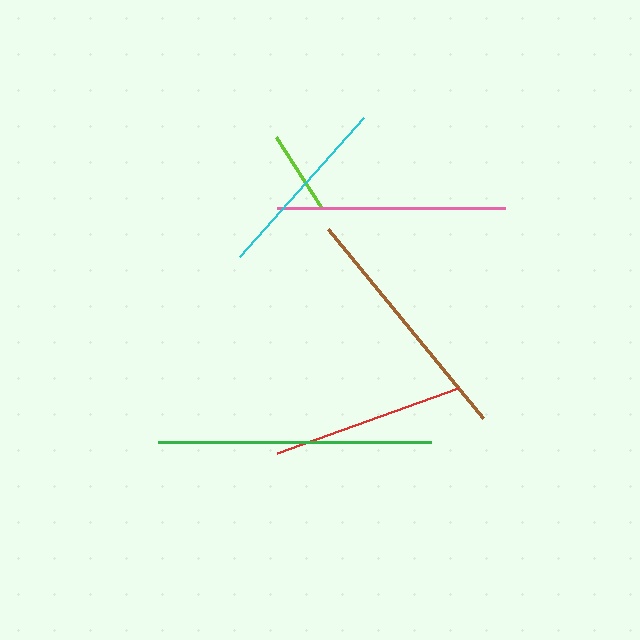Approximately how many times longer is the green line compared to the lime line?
The green line is approximately 3.2 times the length of the lime line.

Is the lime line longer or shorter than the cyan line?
The cyan line is longer than the lime line.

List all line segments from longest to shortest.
From longest to shortest: green, brown, pink, red, cyan, lime.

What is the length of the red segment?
The red segment is approximately 193 pixels long.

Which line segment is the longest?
The green line is the longest at approximately 272 pixels.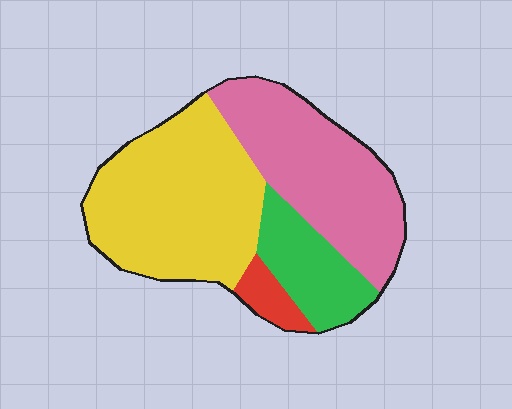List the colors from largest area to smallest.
From largest to smallest: yellow, pink, green, red.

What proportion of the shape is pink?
Pink takes up between a third and a half of the shape.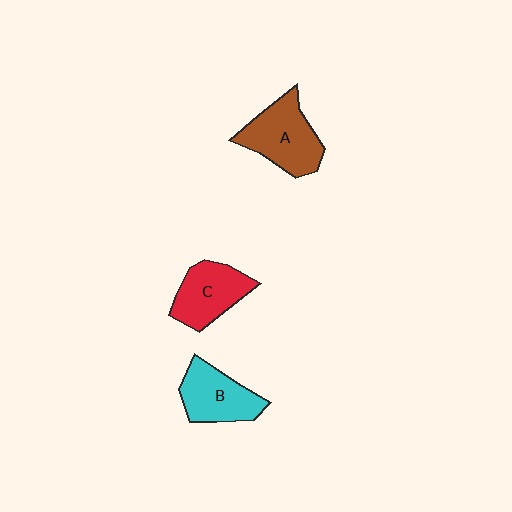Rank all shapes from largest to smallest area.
From largest to smallest: A (brown), B (cyan), C (red).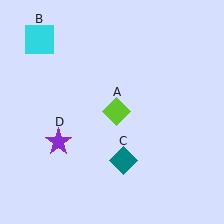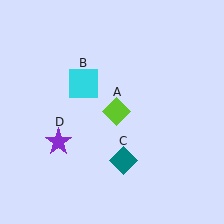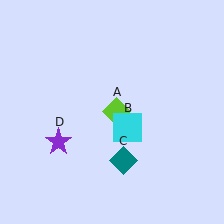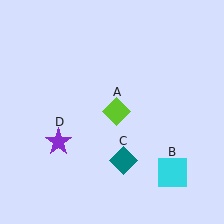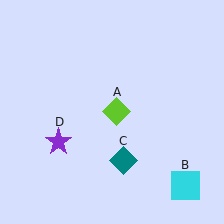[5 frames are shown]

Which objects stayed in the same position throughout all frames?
Lime diamond (object A) and teal diamond (object C) and purple star (object D) remained stationary.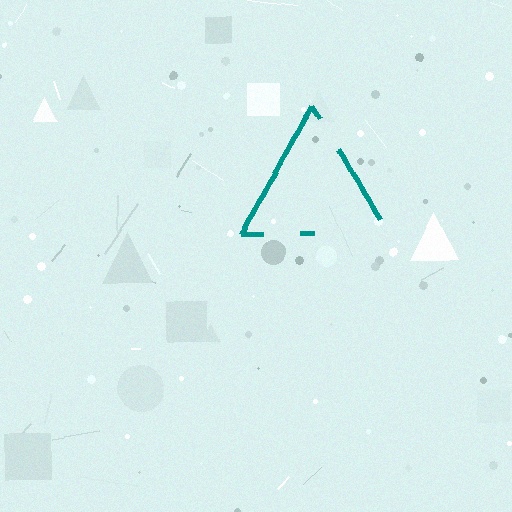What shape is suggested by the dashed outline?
The dashed outline suggests a triangle.